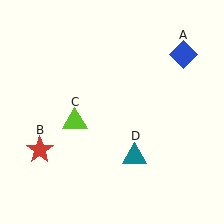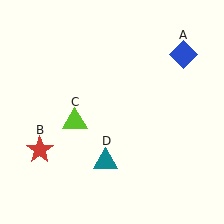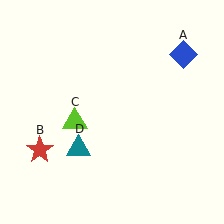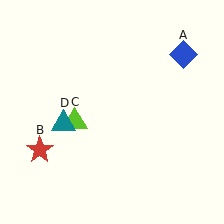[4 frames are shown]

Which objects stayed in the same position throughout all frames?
Blue diamond (object A) and red star (object B) and lime triangle (object C) remained stationary.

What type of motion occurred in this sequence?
The teal triangle (object D) rotated clockwise around the center of the scene.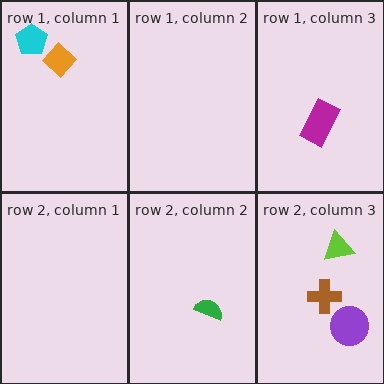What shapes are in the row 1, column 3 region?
The magenta rectangle.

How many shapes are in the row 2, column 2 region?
1.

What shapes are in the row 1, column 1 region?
The orange diamond, the cyan pentagon.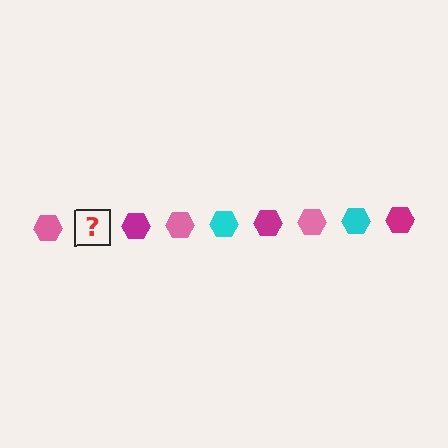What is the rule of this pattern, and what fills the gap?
The rule is that the pattern cycles through pink, cyan, magenta hexagons. The gap should be filled with a cyan hexagon.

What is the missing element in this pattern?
The missing element is a cyan hexagon.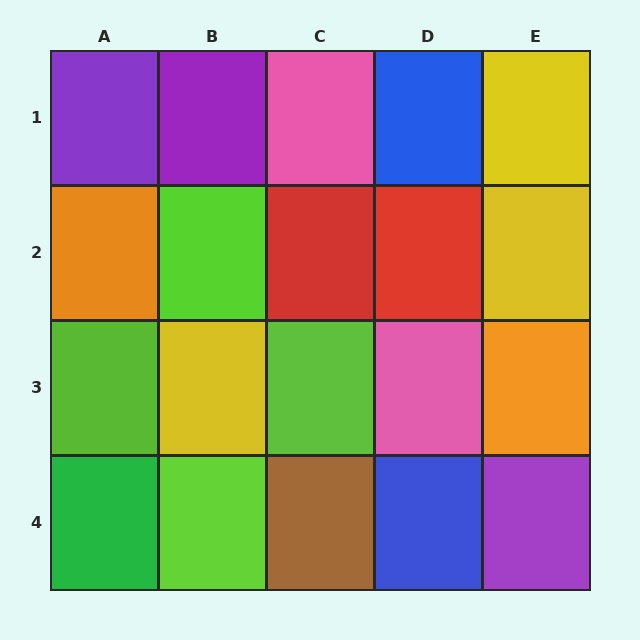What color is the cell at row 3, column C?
Lime.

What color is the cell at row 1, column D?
Blue.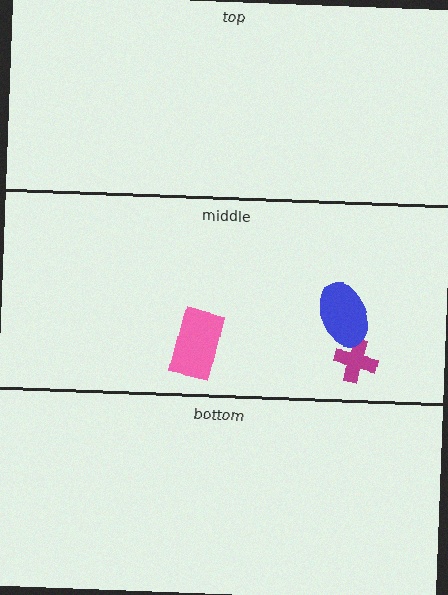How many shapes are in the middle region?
3.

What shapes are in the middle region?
The magenta cross, the pink rectangle, the blue ellipse.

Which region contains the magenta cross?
The middle region.